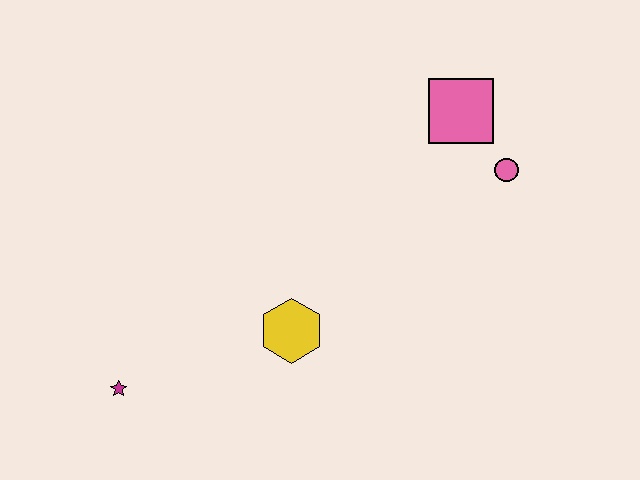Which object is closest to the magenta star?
The yellow hexagon is closest to the magenta star.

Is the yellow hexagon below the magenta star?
No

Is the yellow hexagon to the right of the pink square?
No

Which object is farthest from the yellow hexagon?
The pink square is farthest from the yellow hexagon.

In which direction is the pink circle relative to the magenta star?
The pink circle is to the right of the magenta star.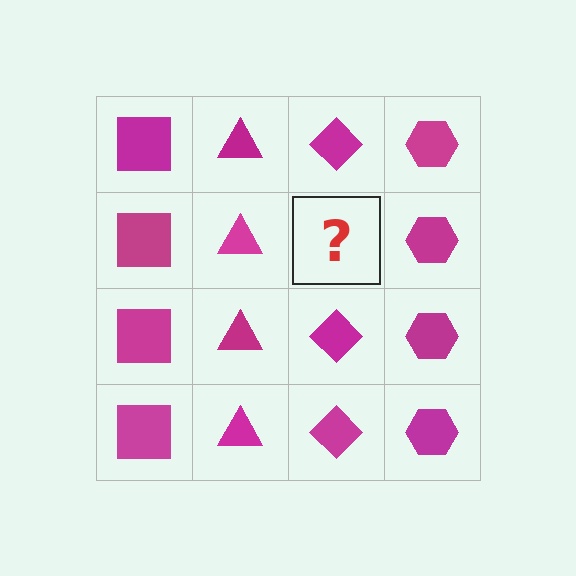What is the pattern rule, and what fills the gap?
The rule is that each column has a consistent shape. The gap should be filled with a magenta diamond.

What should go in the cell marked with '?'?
The missing cell should contain a magenta diamond.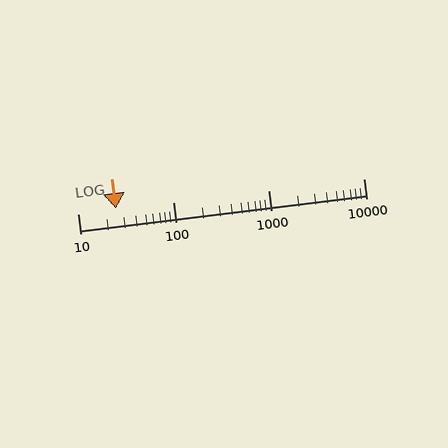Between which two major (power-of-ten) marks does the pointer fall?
The pointer is between 10 and 100.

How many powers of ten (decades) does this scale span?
The scale spans 3 decades, from 10 to 10000.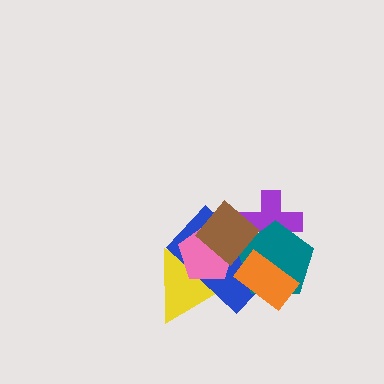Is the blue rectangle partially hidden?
Yes, it is partially covered by another shape.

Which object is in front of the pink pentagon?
The brown diamond is in front of the pink pentagon.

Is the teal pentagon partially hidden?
Yes, it is partially covered by another shape.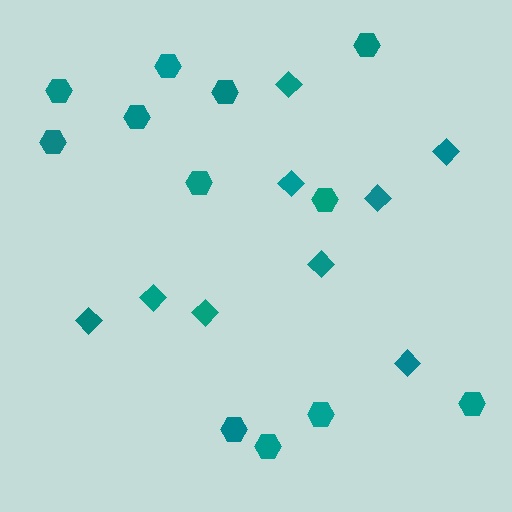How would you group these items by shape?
There are 2 groups: one group of hexagons (12) and one group of diamonds (9).